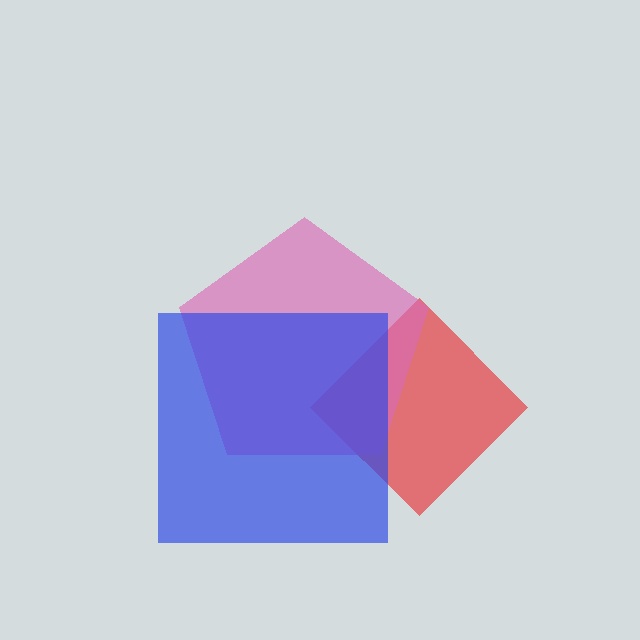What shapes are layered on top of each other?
The layered shapes are: a red diamond, a pink pentagon, a blue square.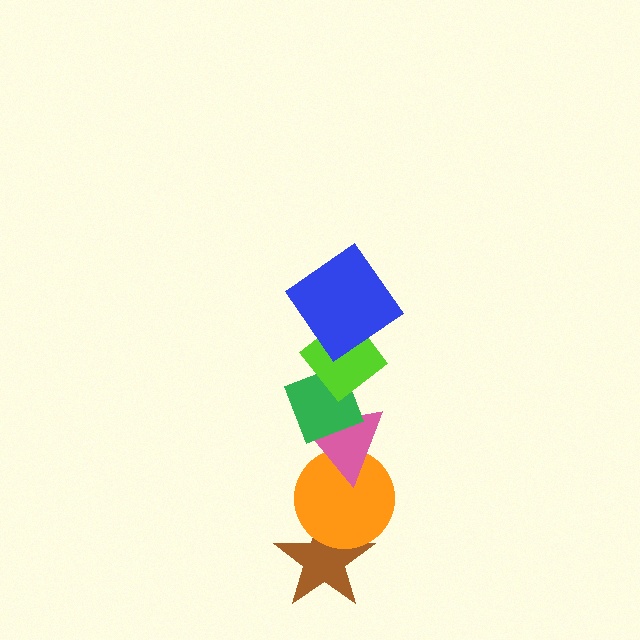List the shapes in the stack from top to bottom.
From top to bottom: the blue diamond, the lime diamond, the green diamond, the pink triangle, the orange circle, the brown star.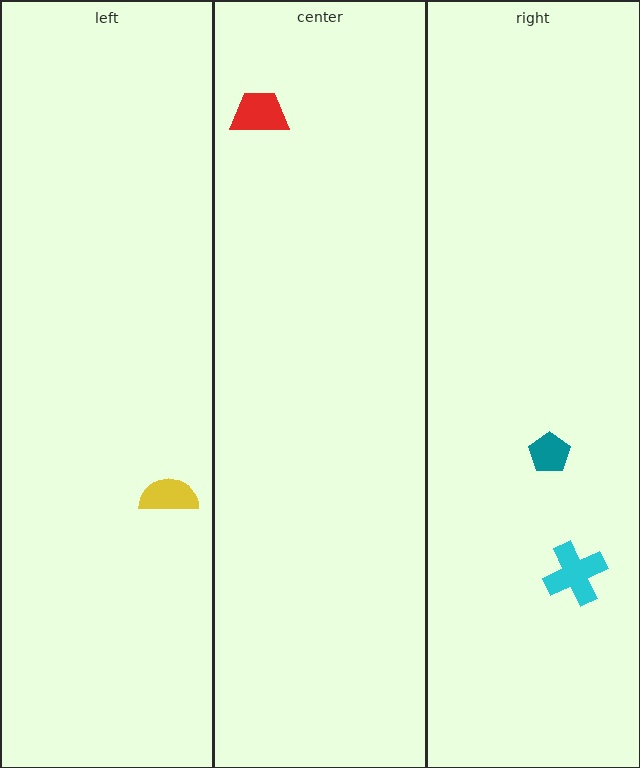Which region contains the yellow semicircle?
The left region.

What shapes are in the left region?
The yellow semicircle.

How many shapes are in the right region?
2.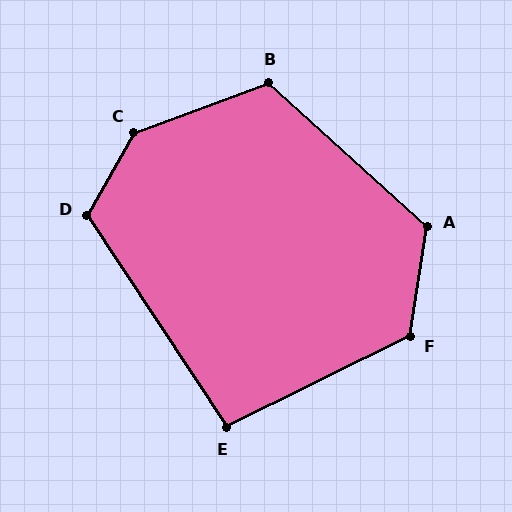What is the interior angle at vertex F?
Approximately 125 degrees (obtuse).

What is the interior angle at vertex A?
Approximately 123 degrees (obtuse).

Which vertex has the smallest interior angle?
E, at approximately 97 degrees.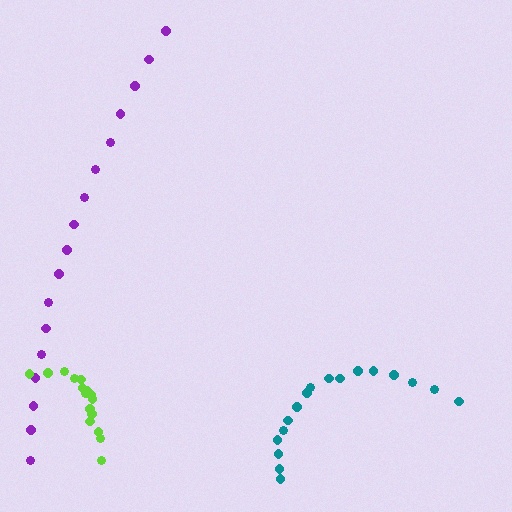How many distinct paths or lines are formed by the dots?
There are 3 distinct paths.